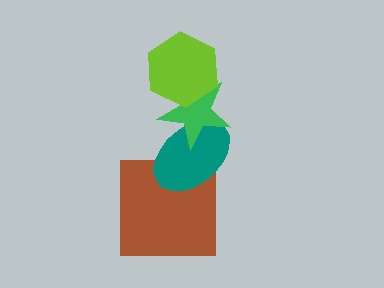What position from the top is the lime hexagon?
The lime hexagon is 1st from the top.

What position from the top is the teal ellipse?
The teal ellipse is 3rd from the top.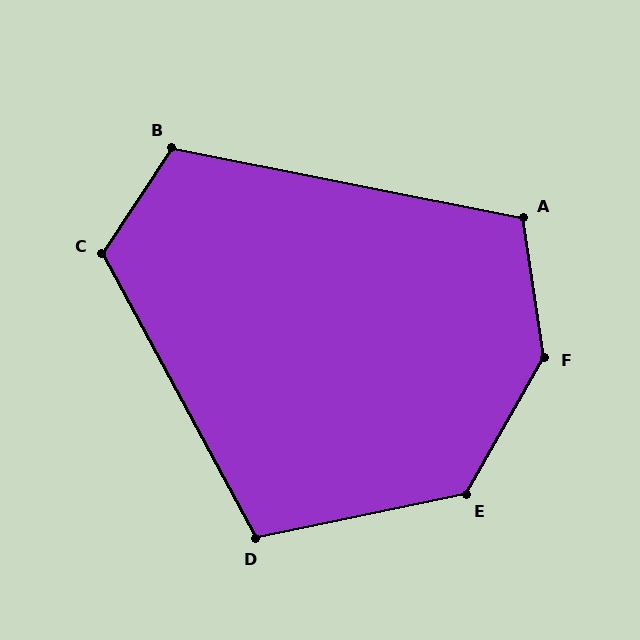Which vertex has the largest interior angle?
F, at approximately 142 degrees.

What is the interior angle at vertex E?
Approximately 132 degrees (obtuse).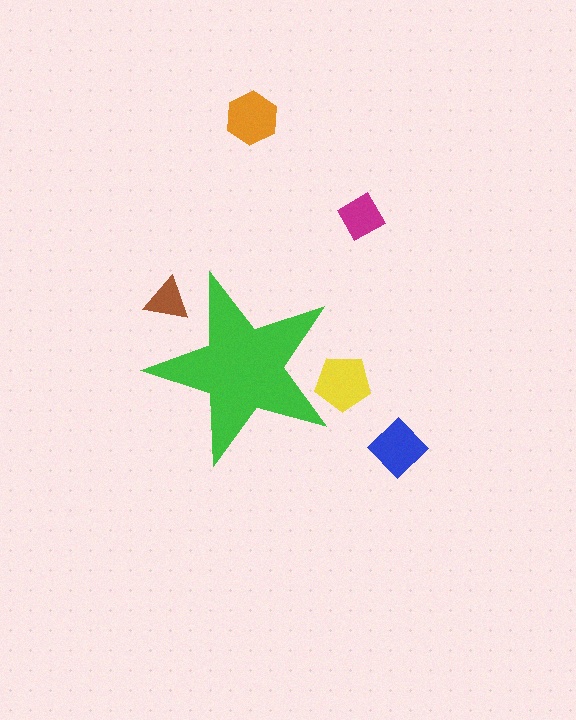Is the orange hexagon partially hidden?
No, the orange hexagon is fully visible.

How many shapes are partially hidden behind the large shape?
2 shapes are partially hidden.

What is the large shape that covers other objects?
A green star.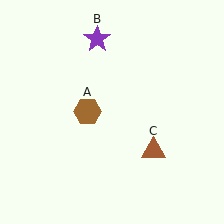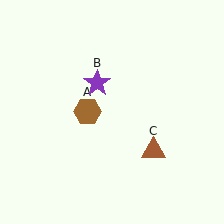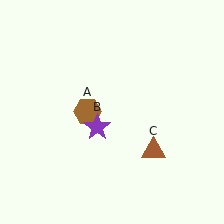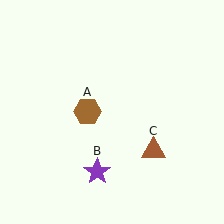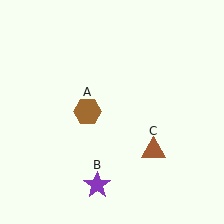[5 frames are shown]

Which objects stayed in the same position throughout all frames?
Brown hexagon (object A) and brown triangle (object C) remained stationary.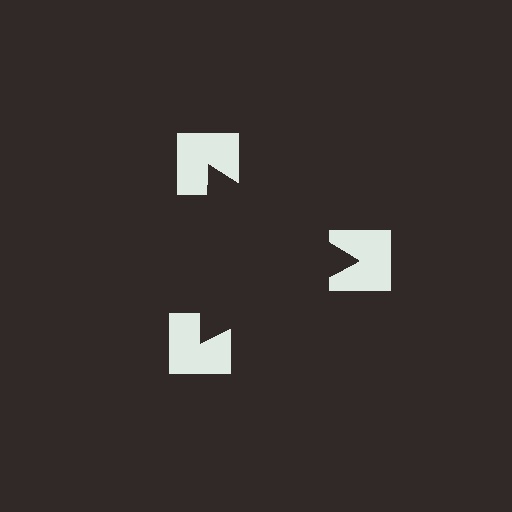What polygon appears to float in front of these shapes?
An illusory triangle — its edges are inferred from the aligned wedge cuts in the notched squares, not physically drawn.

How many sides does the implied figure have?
3 sides.